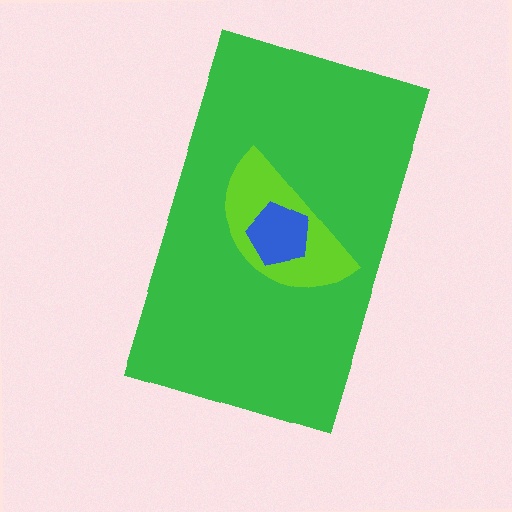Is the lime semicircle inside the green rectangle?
Yes.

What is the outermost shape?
The green rectangle.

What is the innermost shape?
The blue pentagon.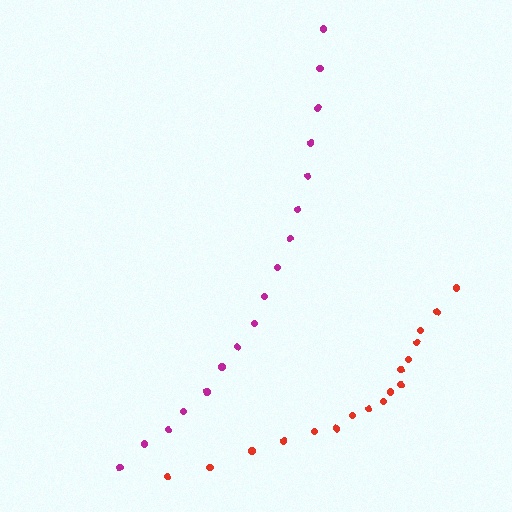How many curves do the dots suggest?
There are 2 distinct paths.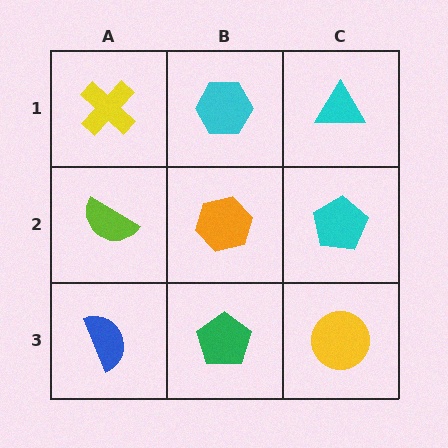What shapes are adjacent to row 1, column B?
An orange hexagon (row 2, column B), a yellow cross (row 1, column A), a cyan triangle (row 1, column C).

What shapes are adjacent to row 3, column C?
A cyan pentagon (row 2, column C), a green pentagon (row 3, column B).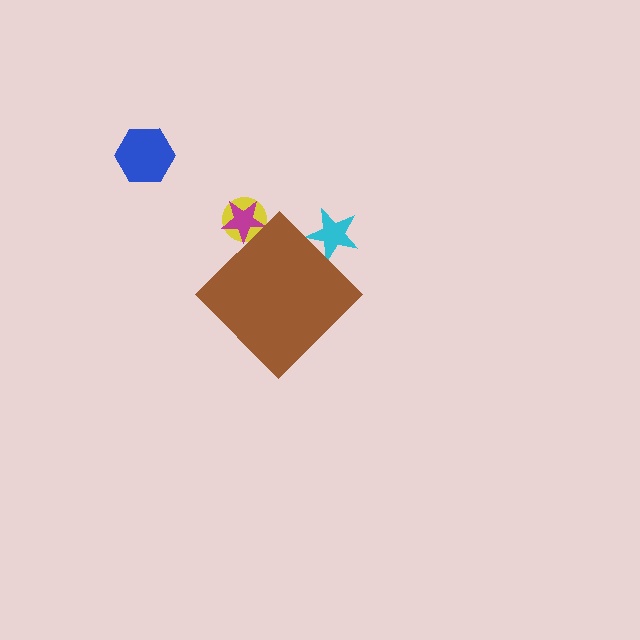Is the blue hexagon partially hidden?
No, the blue hexagon is fully visible.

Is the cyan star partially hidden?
Yes, the cyan star is partially hidden behind the brown diamond.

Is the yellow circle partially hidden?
Yes, the yellow circle is partially hidden behind the brown diamond.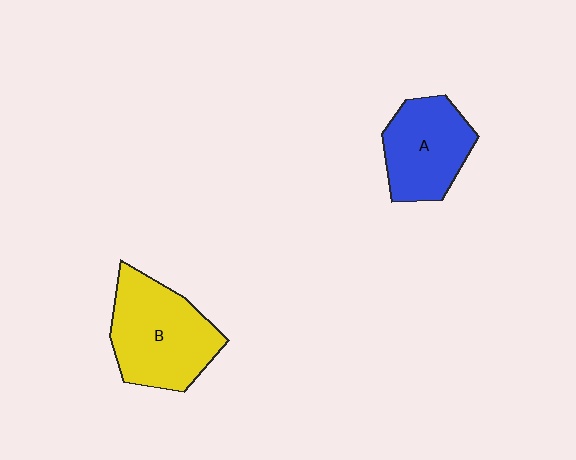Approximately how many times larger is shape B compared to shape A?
Approximately 1.3 times.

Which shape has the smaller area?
Shape A (blue).